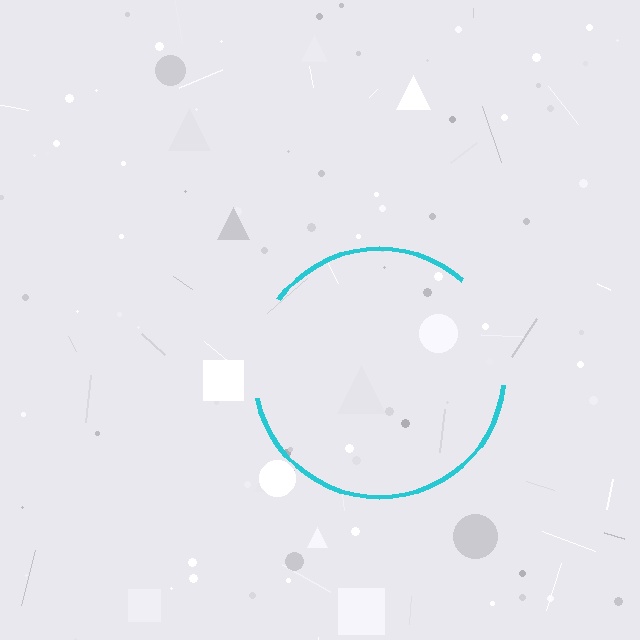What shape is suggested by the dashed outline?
The dashed outline suggests a circle.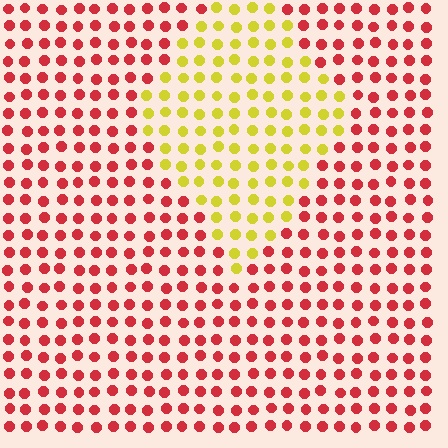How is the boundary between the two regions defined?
The boundary is defined purely by a slight shift in hue (about 67 degrees). Spacing, size, and orientation are identical on both sides.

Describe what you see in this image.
The image is filled with small red elements in a uniform arrangement. A diamond-shaped region is visible where the elements are tinted to a slightly different hue, forming a subtle color boundary.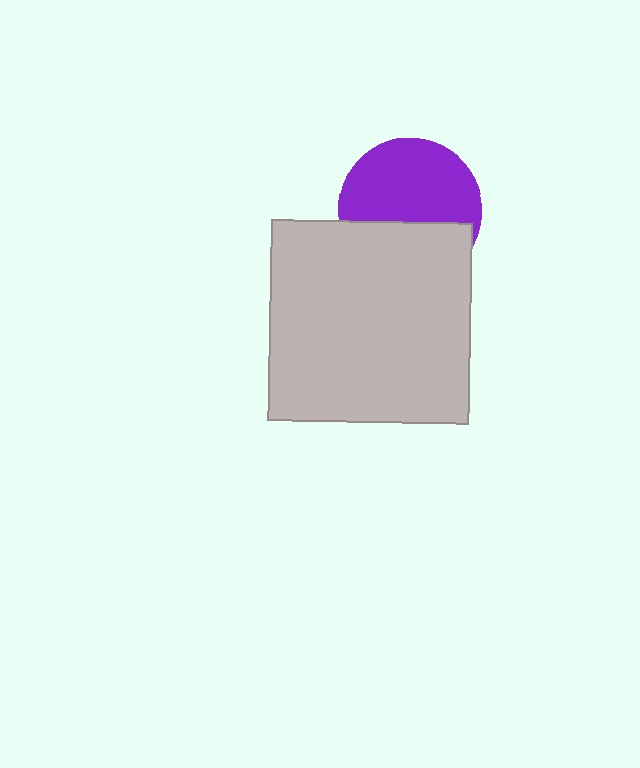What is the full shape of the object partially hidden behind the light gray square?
The partially hidden object is a purple circle.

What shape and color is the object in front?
The object in front is a light gray square.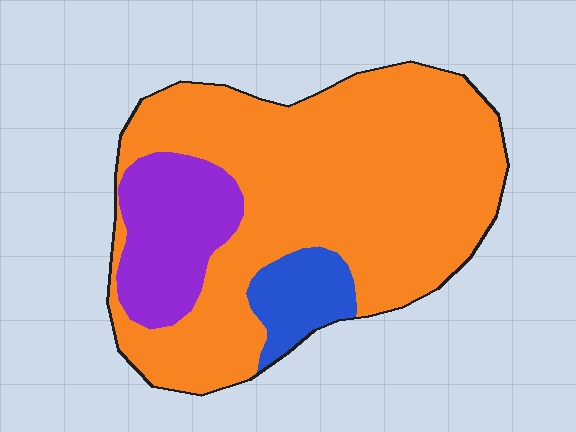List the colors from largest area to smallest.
From largest to smallest: orange, purple, blue.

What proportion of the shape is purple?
Purple takes up about one sixth (1/6) of the shape.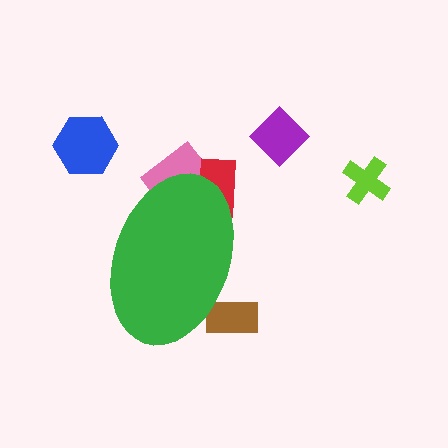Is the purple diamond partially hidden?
No, the purple diamond is fully visible.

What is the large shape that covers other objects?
A green ellipse.